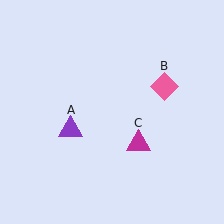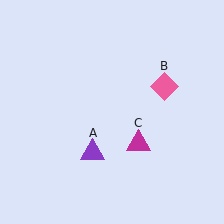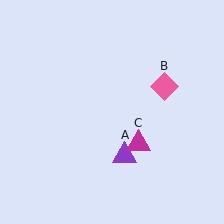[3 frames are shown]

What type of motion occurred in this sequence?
The purple triangle (object A) rotated counterclockwise around the center of the scene.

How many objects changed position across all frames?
1 object changed position: purple triangle (object A).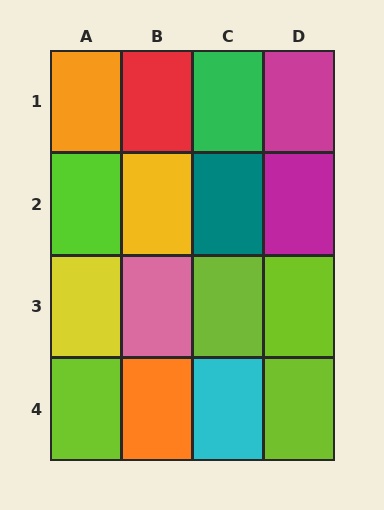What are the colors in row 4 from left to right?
Lime, orange, cyan, lime.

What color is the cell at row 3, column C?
Lime.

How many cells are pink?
1 cell is pink.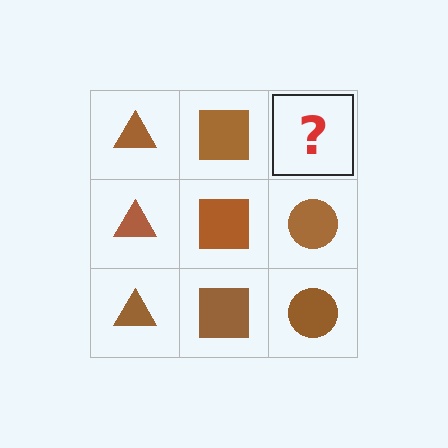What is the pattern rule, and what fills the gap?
The rule is that each column has a consistent shape. The gap should be filled with a brown circle.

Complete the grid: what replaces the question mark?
The question mark should be replaced with a brown circle.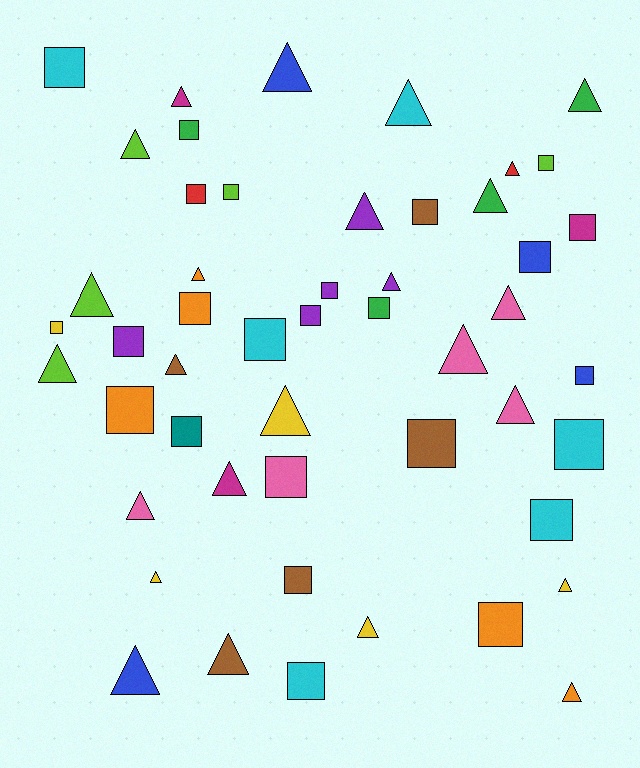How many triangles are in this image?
There are 25 triangles.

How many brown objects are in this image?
There are 5 brown objects.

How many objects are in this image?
There are 50 objects.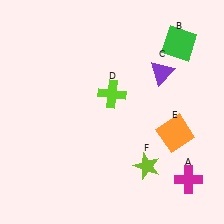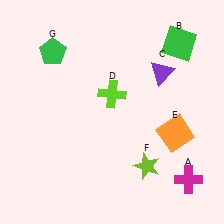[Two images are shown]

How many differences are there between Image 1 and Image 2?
There is 1 difference between the two images.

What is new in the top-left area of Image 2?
A green pentagon (G) was added in the top-left area of Image 2.